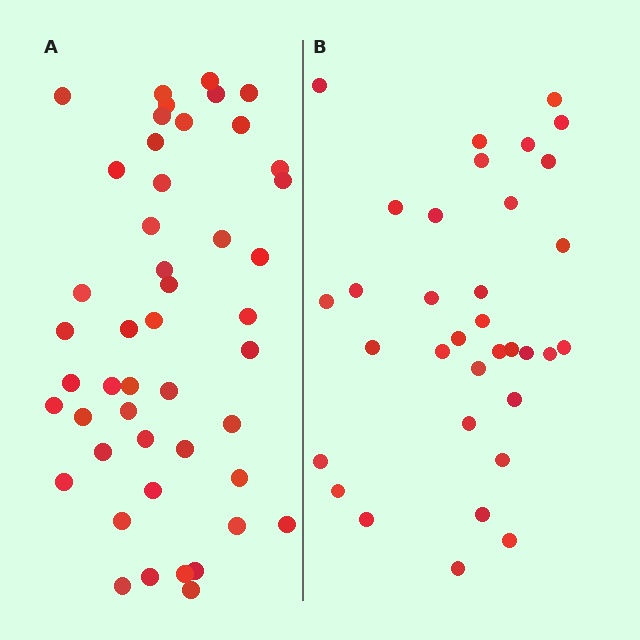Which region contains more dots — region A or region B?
Region A (the left region) has more dots.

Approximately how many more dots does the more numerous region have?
Region A has approximately 15 more dots than region B.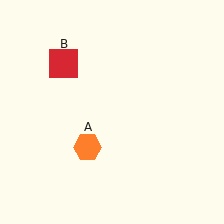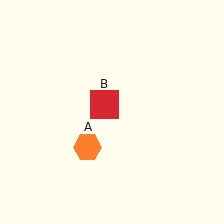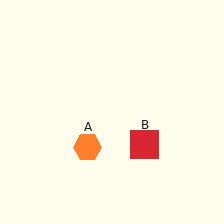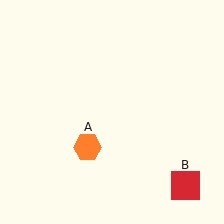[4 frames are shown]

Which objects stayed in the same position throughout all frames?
Orange hexagon (object A) remained stationary.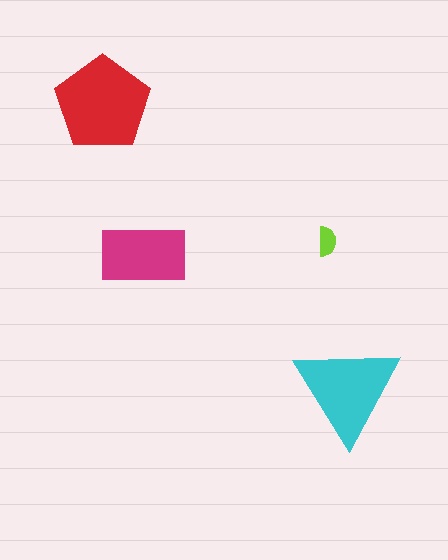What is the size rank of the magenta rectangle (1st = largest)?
3rd.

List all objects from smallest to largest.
The lime semicircle, the magenta rectangle, the cyan triangle, the red pentagon.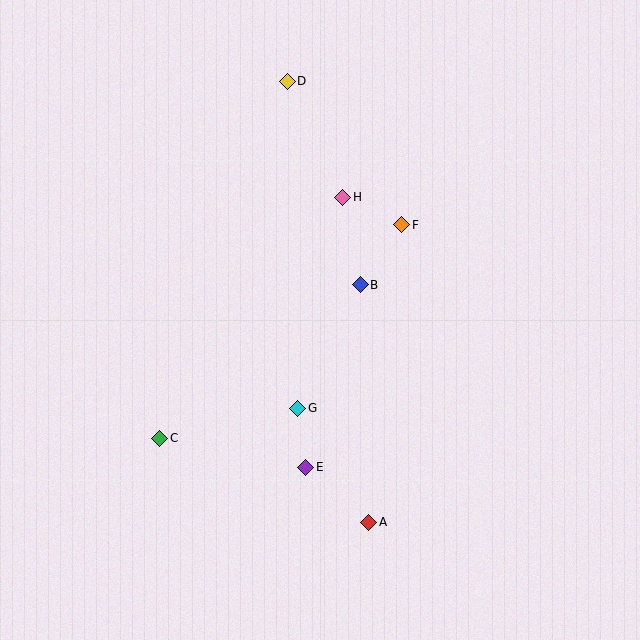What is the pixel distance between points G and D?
The distance between G and D is 327 pixels.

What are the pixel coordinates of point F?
Point F is at (402, 225).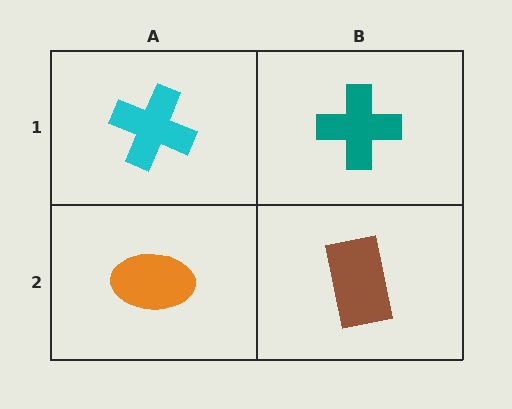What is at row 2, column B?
A brown rectangle.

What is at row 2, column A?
An orange ellipse.